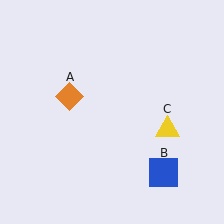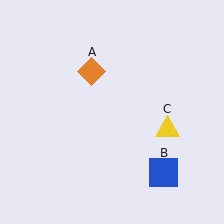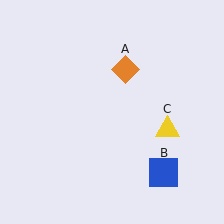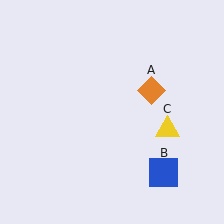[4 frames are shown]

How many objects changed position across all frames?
1 object changed position: orange diamond (object A).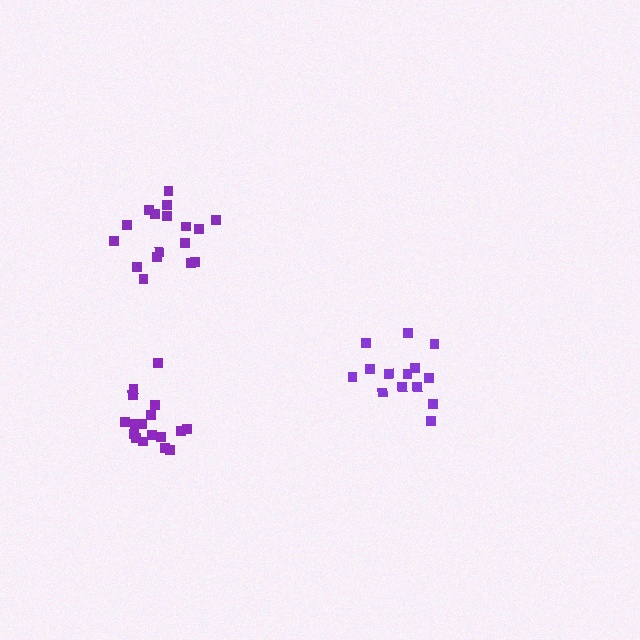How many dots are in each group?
Group 1: 14 dots, Group 2: 17 dots, Group 3: 17 dots (48 total).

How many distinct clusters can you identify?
There are 3 distinct clusters.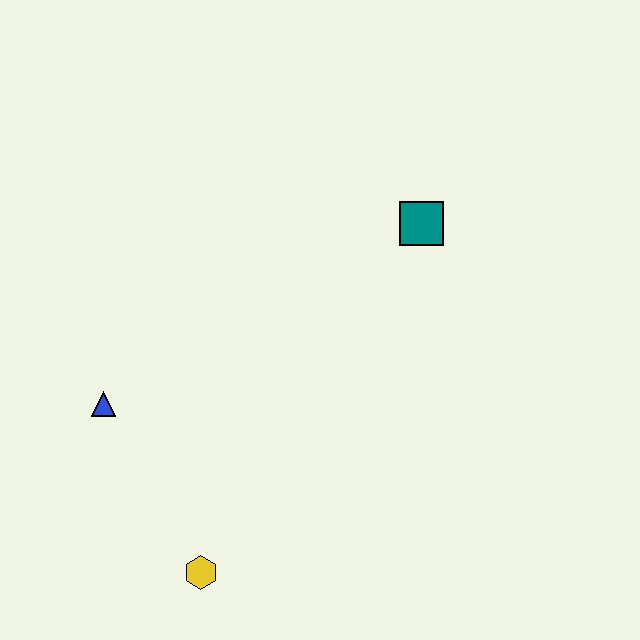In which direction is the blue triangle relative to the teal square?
The blue triangle is to the left of the teal square.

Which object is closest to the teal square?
The blue triangle is closest to the teal square.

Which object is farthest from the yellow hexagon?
The teal square is farthest from the yellow hexagon.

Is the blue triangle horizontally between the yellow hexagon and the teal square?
No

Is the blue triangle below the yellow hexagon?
No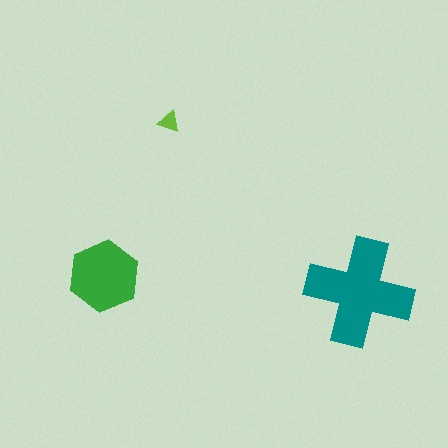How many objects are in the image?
There are 3 objects in the image.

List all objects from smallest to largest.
The lime triangle, the green hexagon, the teal cross.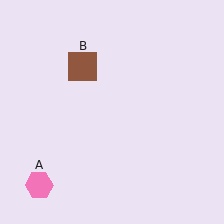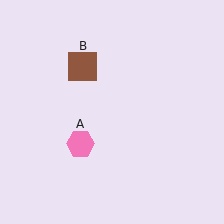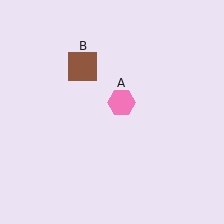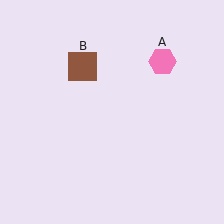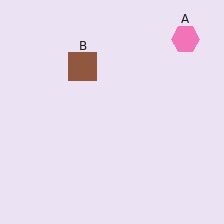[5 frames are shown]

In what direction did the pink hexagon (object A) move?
The pink hexagon (object A) moved up and to the right.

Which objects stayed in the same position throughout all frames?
Brown square (object B) remained stationary.